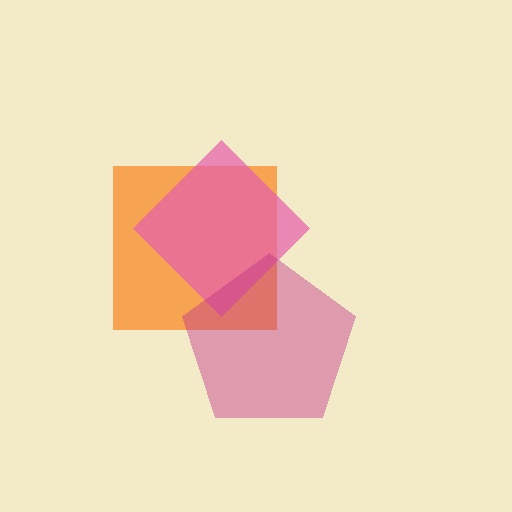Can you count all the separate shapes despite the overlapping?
Yes, there are 3 separate shapes.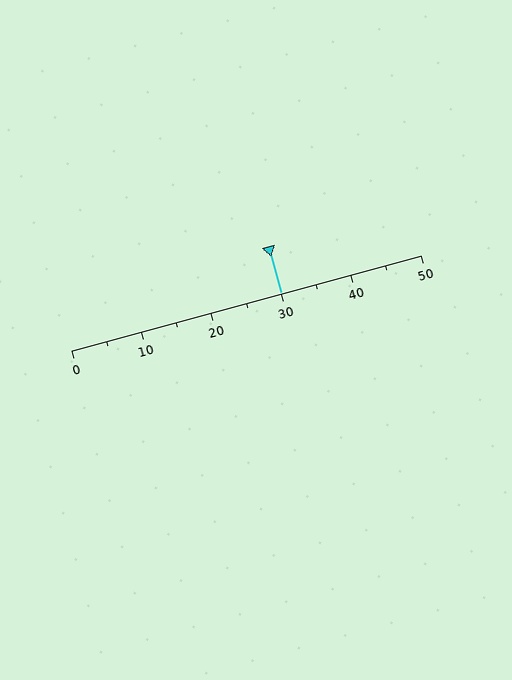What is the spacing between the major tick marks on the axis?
The major ticks are spaced 10 apart.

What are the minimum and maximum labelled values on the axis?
The axis runs from 0 to 50.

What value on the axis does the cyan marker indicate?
The marker indicates approximately 30.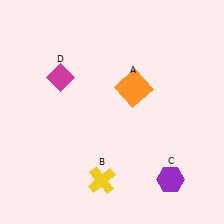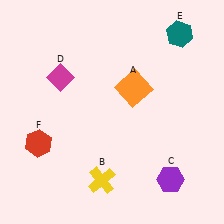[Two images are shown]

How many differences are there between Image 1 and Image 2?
There are 2 differences between the two images.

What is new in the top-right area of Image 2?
A teal hexagon (E) was added in the top-right area of Image 2.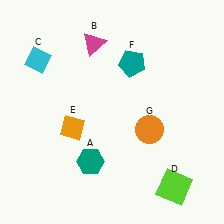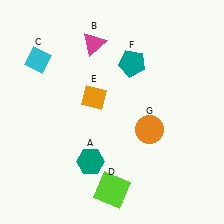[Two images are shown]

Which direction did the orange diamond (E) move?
The orange diamond (E) moved up.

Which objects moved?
The objects that moved are: the lime square (D), the orange diamond (E).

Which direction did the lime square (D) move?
The lime square (D) moved left.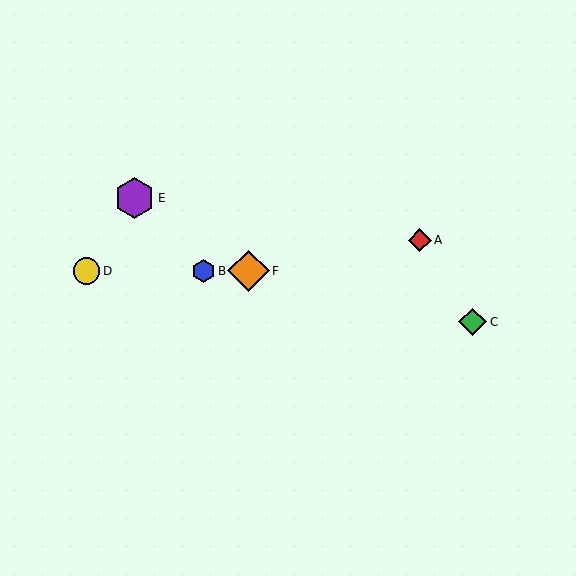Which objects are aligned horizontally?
Objects B, D, F are aligned horizontally.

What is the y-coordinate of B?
Object B is at y≈271.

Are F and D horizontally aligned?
Yes, both are at y≈271.